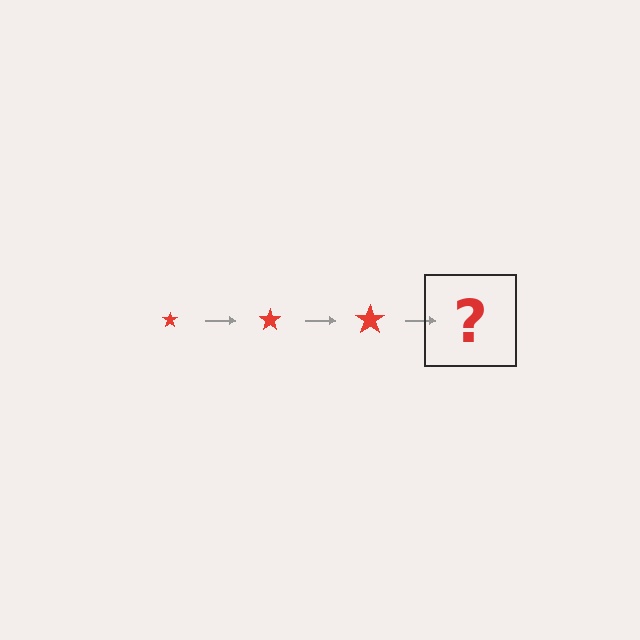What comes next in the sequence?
The next element should be a red star, larger than the previous one.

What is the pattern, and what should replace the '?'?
The pattern is that the star gets progressively larger each step. The '?' should be a red star, larger than the previous one.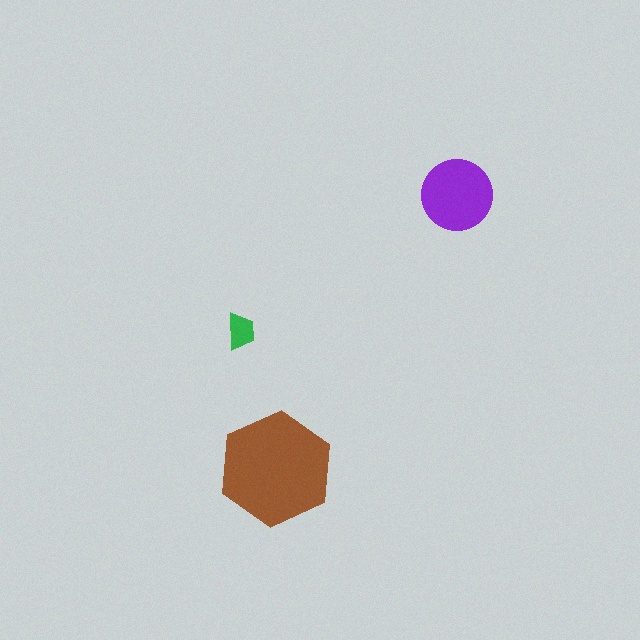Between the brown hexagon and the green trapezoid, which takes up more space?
The brown hexagon.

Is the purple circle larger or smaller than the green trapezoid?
Larger.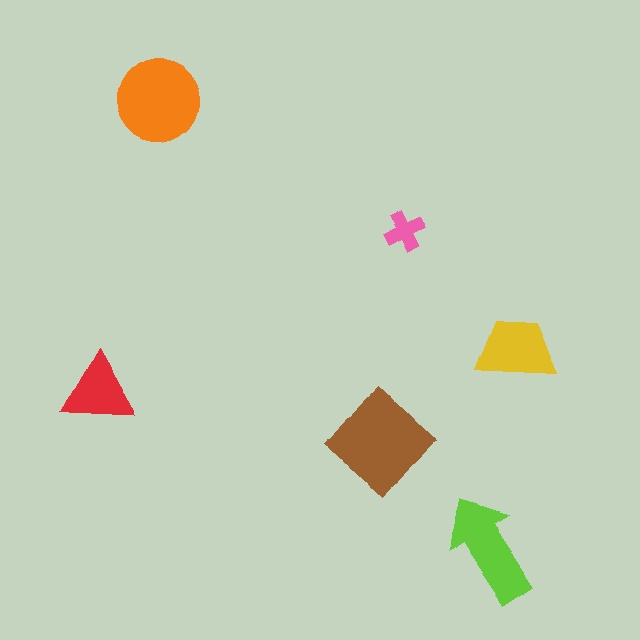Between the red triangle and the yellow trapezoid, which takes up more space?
The yellow trapezoid.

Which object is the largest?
The brown diamond.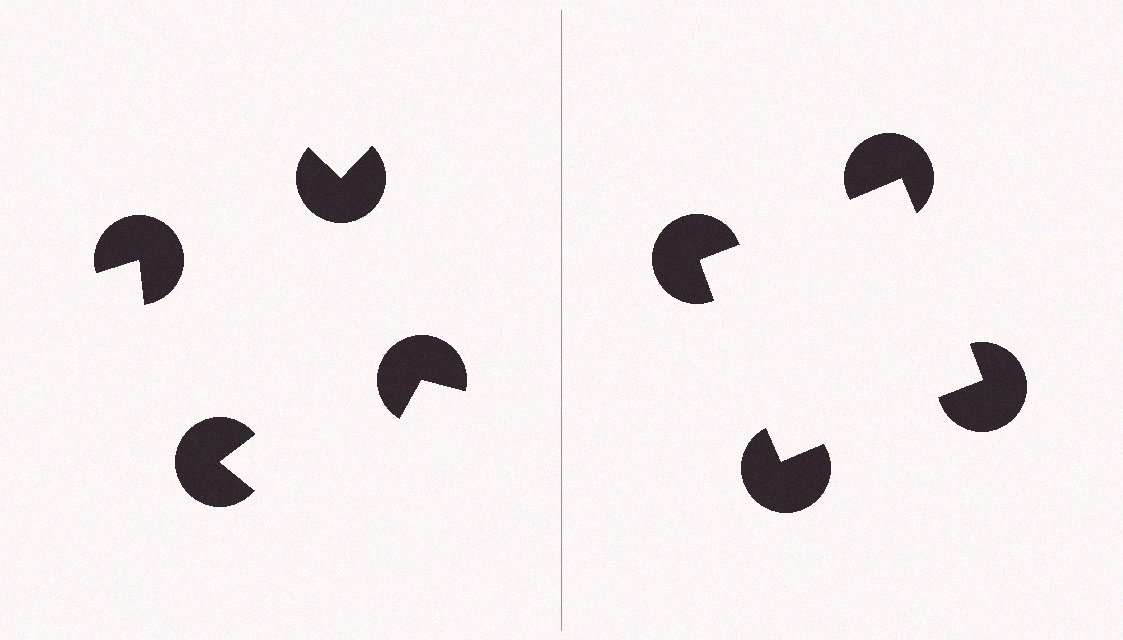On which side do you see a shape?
An illusory square appears on the right side. On the left side the wedge cuts are rotated, so no coherent shape forms.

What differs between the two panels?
The pac-man discs are positioned identically on both sides; only the wedge orientations differ. On the right they align to a square; on the left they are misaligned.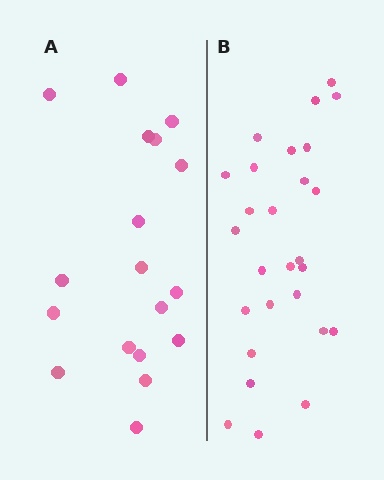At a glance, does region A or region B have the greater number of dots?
Region B (the right region) has more dots.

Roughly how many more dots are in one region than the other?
Region B has roughly 8 or so more dots than region A.